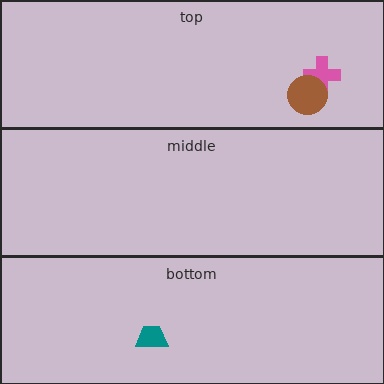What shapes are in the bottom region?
The teal trapezoid.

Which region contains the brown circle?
The top region.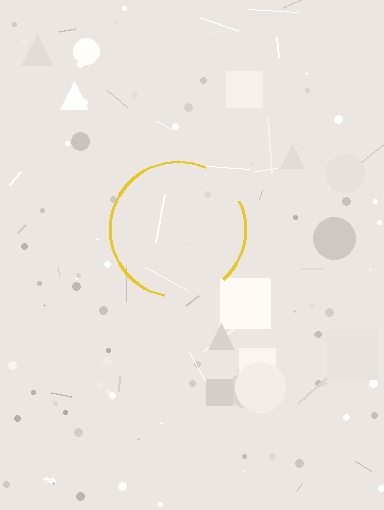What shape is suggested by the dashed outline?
The dashed outline suggests a circle.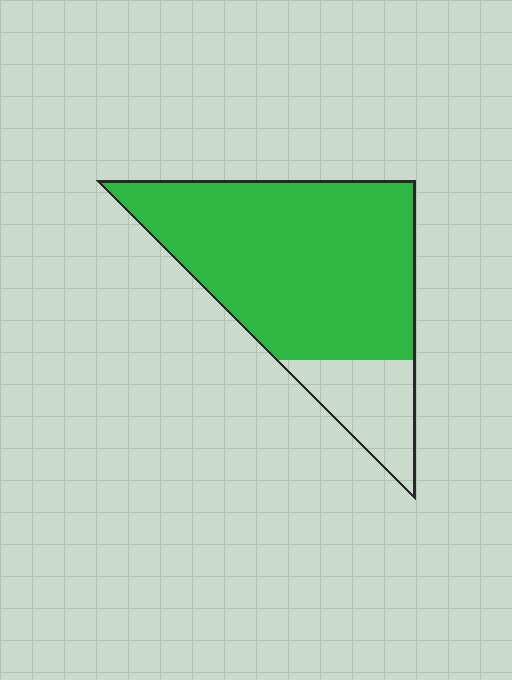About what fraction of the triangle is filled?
About four fifths (4/5).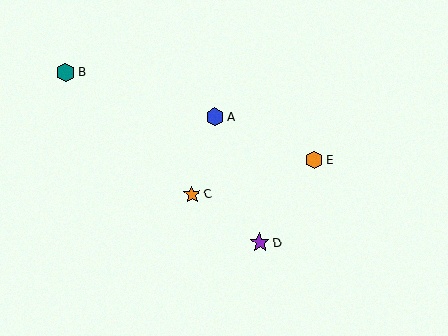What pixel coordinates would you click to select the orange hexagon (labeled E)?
Click at (314, 160) to select the orange hexagon E.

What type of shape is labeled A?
Shape A is a blue hexagon.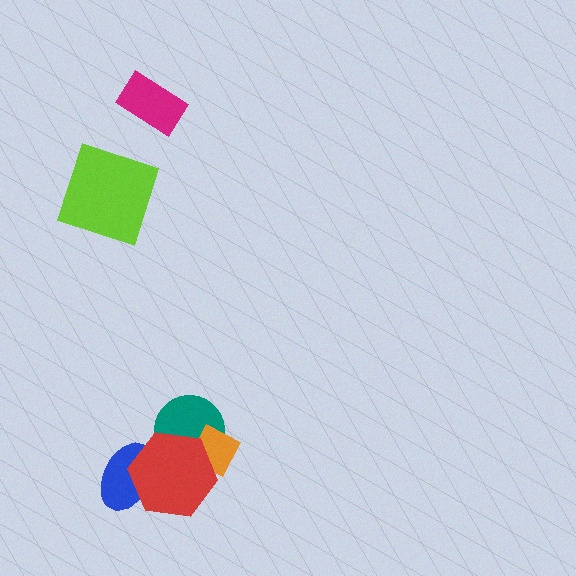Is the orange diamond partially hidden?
Yes, it is partially covered by another shape.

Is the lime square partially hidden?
No, no other shape covers it.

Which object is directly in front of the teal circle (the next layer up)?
The orange diamond is directly in front of the teal circle.